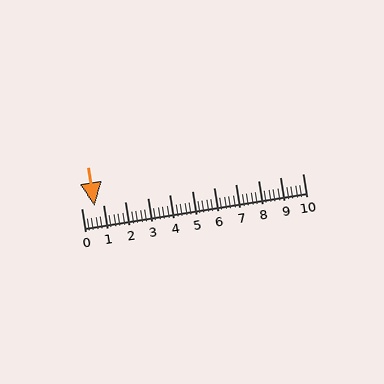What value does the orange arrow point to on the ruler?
The orange arrow points to approximately 0.6.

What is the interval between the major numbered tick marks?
The major tick marks are spaced 1 units apart.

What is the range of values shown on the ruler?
The ruler shows values from 0 to 10.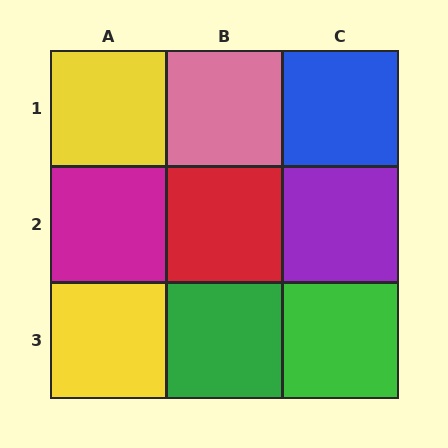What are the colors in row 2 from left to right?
Magenta, red, purple.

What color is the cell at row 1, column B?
Pink.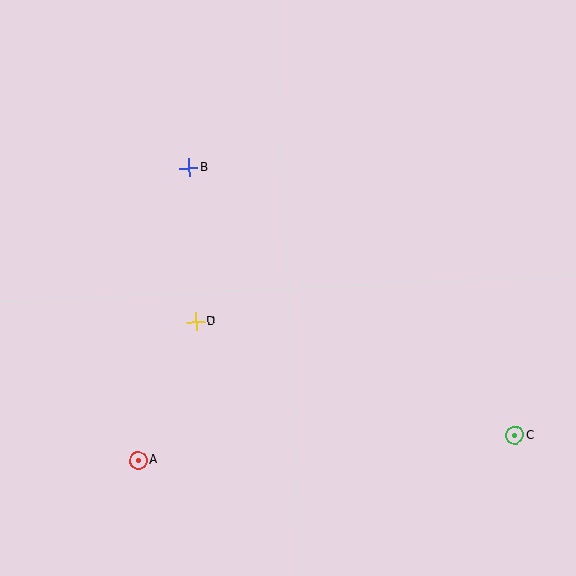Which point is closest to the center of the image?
Point D at (196, 322) is closest to the center.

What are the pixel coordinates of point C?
Point C is at (515, 435).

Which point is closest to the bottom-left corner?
Point A is closest to the bottom-left corner.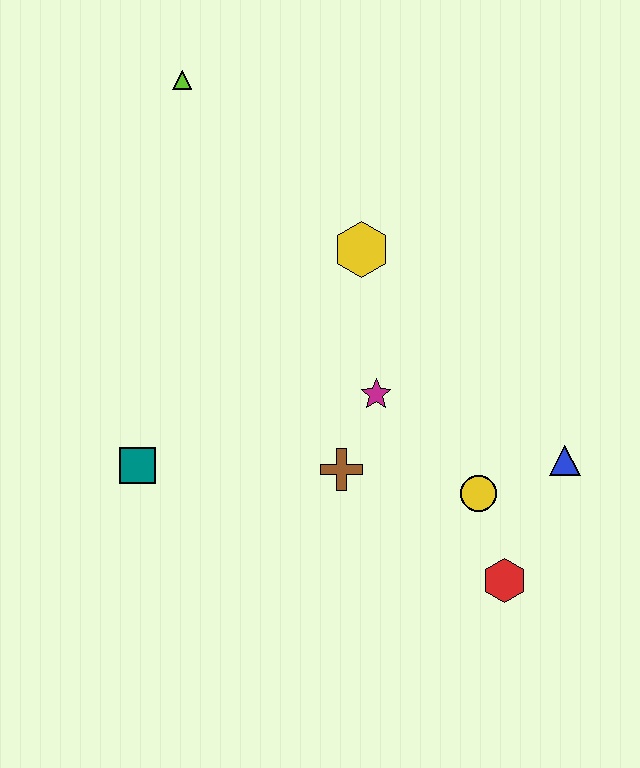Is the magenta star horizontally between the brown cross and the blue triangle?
Yes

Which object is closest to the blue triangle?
The yellow circle is closest to the blue triangle.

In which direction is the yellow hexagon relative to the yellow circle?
The yellow hexagon is above the yellow circle.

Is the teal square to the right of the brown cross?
No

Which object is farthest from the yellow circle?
The lime triangle is farthest from the yellow circle.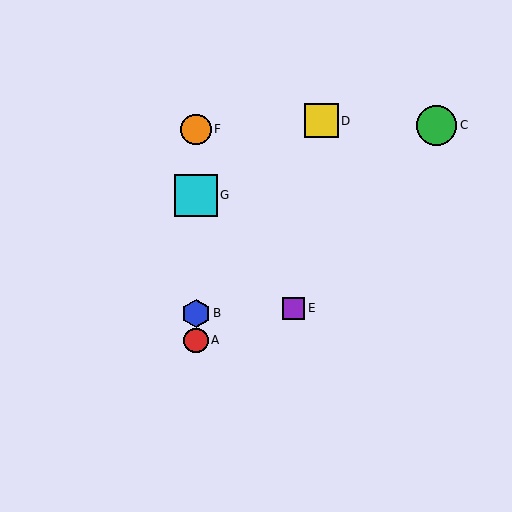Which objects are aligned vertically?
Objects A, B, F, G are aligned vertically.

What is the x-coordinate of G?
Object G is at x≈196.